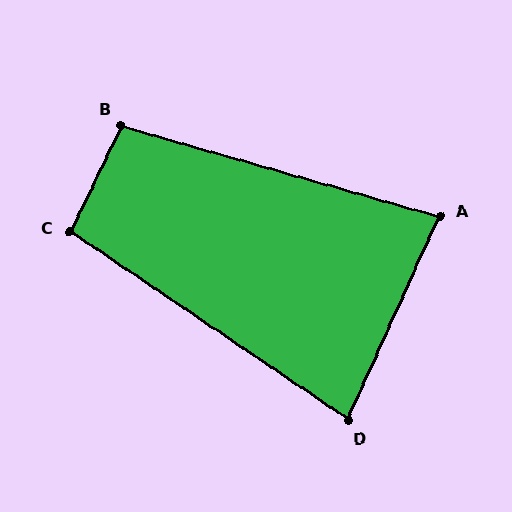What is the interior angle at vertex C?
Approximately 98 degrees (obtuse).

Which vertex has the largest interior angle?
B, at approximately 100 degrees.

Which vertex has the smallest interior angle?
D, at approximately 80 degrees.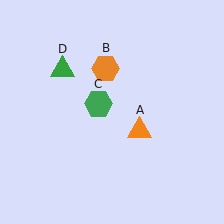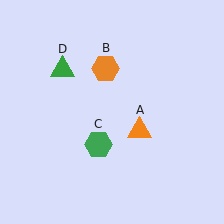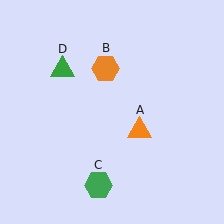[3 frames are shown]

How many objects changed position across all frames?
1 object changed position: green hexagon (object C).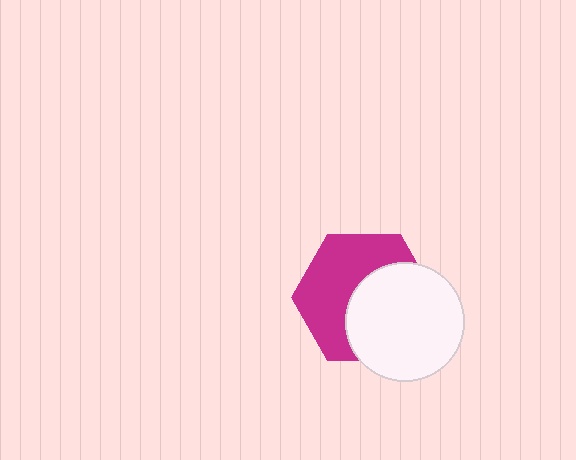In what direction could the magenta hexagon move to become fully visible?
The magenta hexagon could move toward the upper-left. That would shift it out from behind the white circle entirely.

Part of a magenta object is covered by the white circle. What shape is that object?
It is a hexagon.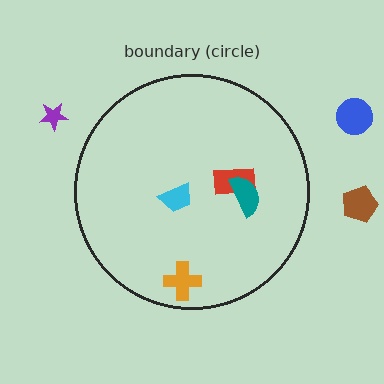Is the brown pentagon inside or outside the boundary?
Outside.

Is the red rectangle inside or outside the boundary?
Inside.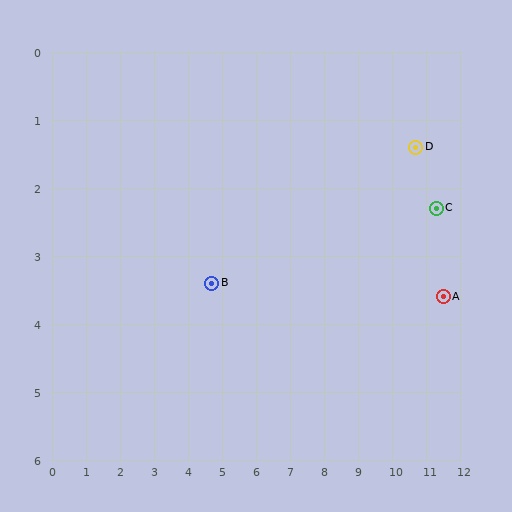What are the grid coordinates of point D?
Point D is at approximately (10.7, 1.4).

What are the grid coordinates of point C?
Point C is at approximately (11.3, 2.3).